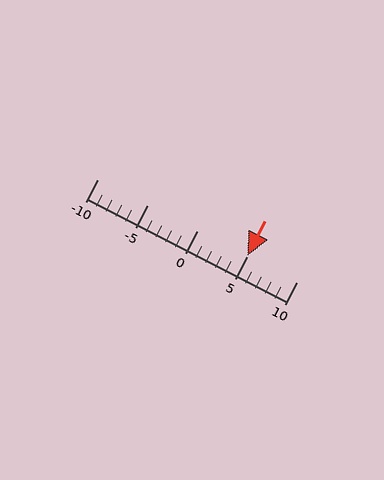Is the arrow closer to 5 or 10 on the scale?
The arrow is closer to 5.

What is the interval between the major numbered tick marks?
The major tick marks are spaced 5 units apart.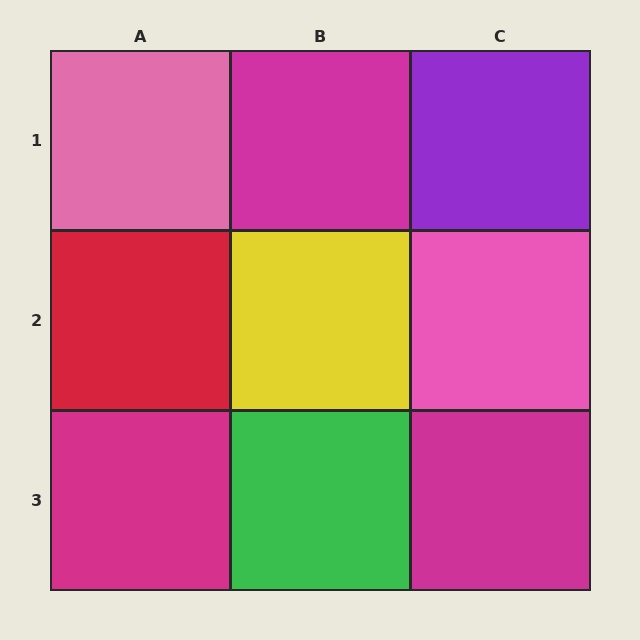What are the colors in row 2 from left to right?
Red, yellow, pink.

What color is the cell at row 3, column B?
Green.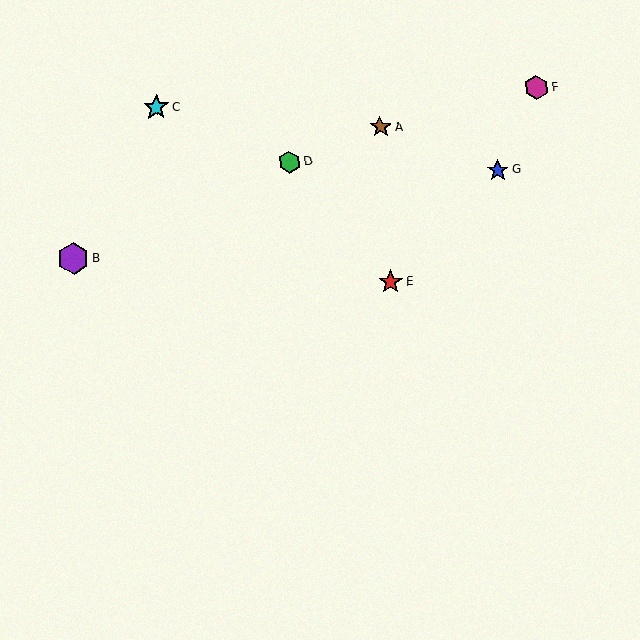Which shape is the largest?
The purple hexagon (labeled B) is the largest.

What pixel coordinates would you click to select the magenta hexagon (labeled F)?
Click at (536, 88) to select the magenta hexagon F.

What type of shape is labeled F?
Shape F is a magenta hexagon.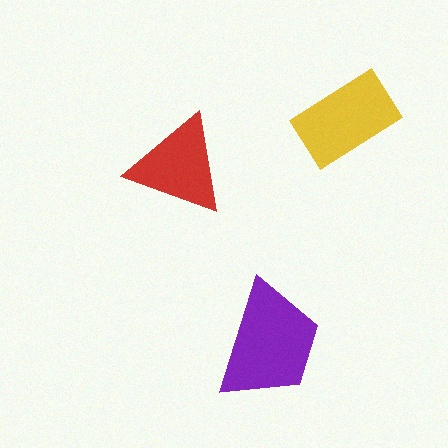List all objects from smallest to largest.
The red triangle, the yellow rectangle, the purple trapezoid.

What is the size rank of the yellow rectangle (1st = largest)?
2nd.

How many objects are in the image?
There are 3 objects in the image.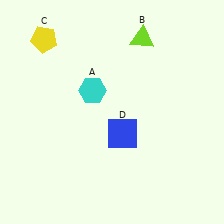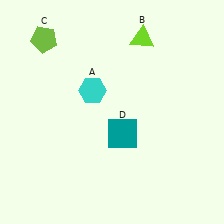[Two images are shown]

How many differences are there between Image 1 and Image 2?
There are 2 differences between the two images.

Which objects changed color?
C changed from yellow to lime. D changed from blue to teal.